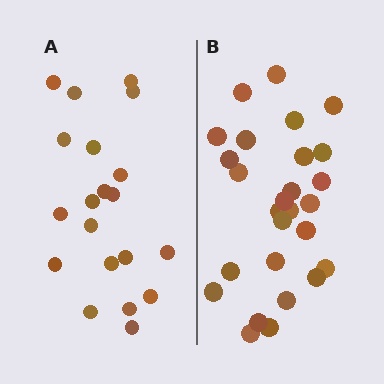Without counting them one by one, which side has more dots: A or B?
Region B (the right region) has more dots.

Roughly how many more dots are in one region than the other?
Region B has roughly 8 or so more dots than region A.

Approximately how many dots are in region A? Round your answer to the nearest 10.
About 20 dots.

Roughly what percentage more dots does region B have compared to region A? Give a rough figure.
About 35% more.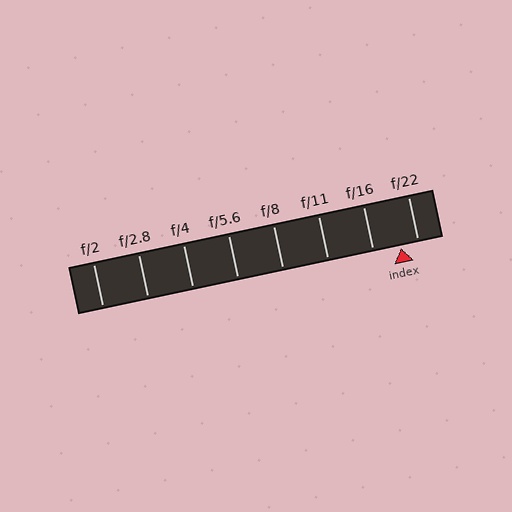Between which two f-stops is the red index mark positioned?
The index mark is between f/16 and f/22.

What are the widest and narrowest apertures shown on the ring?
The widest aperture shown is f/2 and the narrowest is f/22.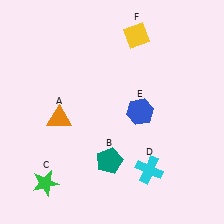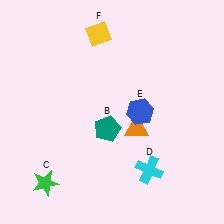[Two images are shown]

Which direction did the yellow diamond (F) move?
The yellow diamond (F) moved left.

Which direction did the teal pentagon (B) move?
The teal pentagon (B) moved up.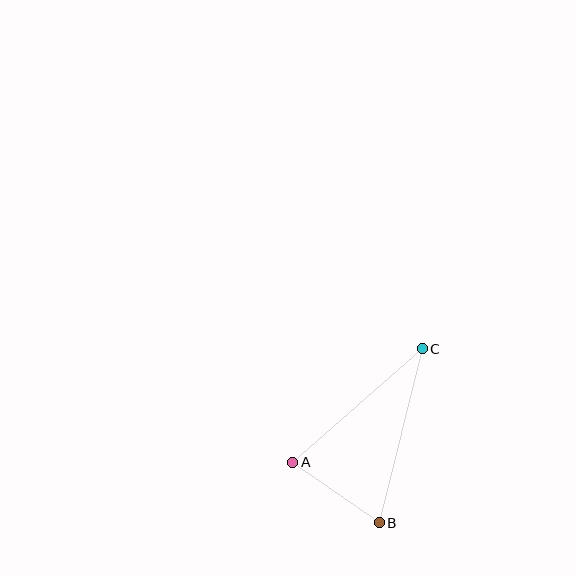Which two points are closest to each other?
Points A and B are closest to each other.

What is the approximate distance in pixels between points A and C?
The distance between A and C is approximately 172 pixels.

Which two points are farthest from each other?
Points B and C are farthest from each other.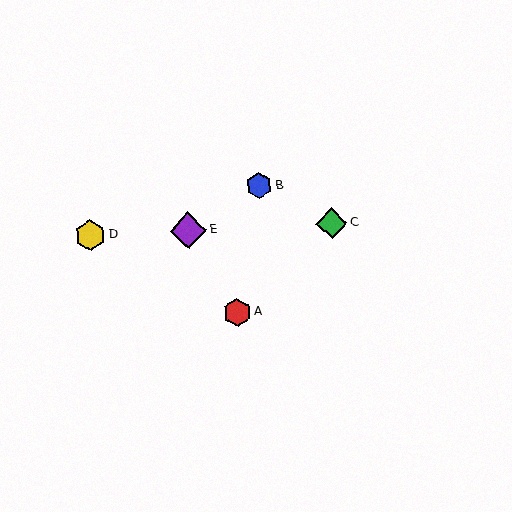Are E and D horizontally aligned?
Yes, both are at y≈230.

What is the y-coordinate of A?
Object A is at y≈312.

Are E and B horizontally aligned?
No, E is at y≈230 and B is at y≈185.